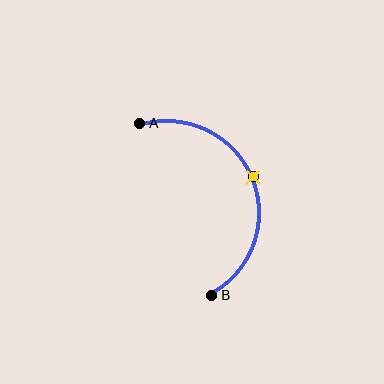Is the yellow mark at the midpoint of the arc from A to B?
Yes. The yellow mark lies on the arc at equal arc-length from both A and B — it is the arc midpoint.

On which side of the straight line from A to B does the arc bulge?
The arc bulges to the right of the straight line connecting A and B.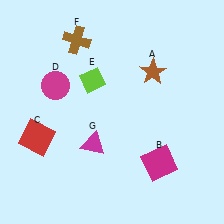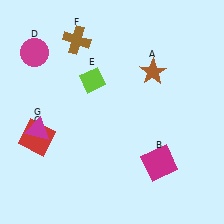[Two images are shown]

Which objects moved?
The objects that moved are: the magenta circle (D), the magenta triangle (G).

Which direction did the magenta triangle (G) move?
The magenta triangle (G) moved left.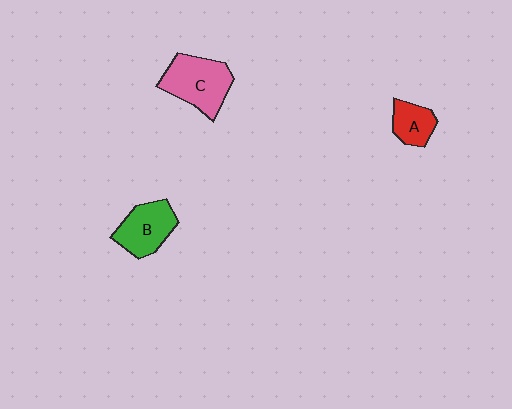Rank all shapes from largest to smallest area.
From largest to smallest: C (pink), B (green), A (red).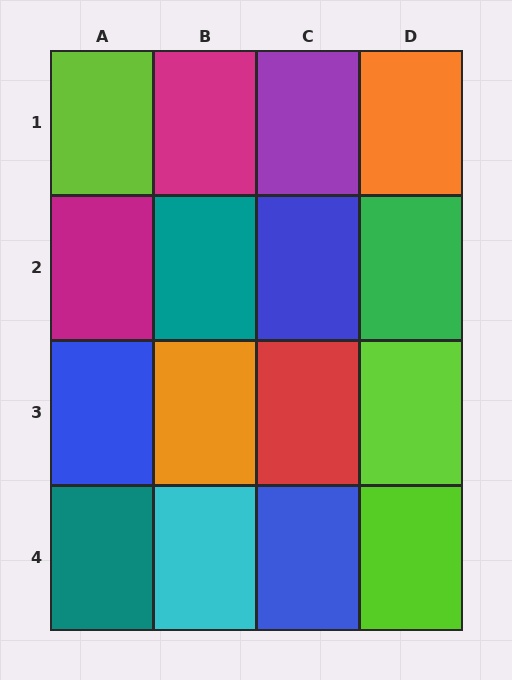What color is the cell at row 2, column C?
Blue.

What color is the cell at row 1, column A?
Lime.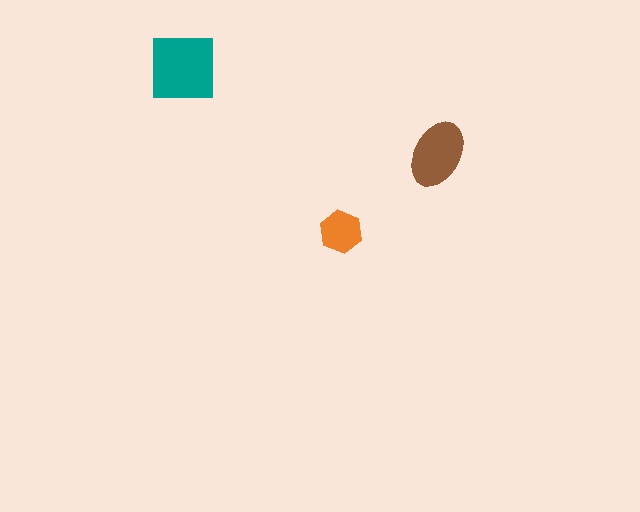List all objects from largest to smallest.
The teal square, the brown ellipse, the orange hexagon.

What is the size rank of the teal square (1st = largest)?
1st.